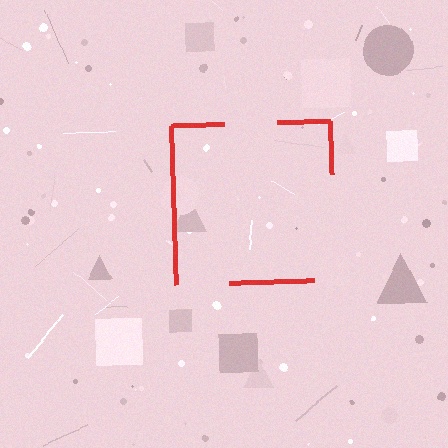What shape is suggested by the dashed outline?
The dashed outline suggests a square.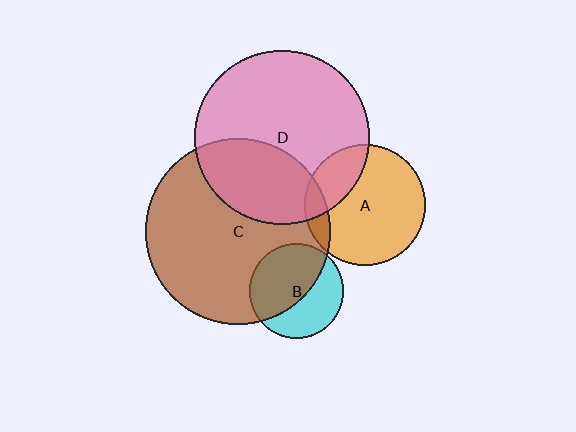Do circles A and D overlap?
Yes.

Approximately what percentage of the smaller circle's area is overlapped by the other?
Approximately 25%.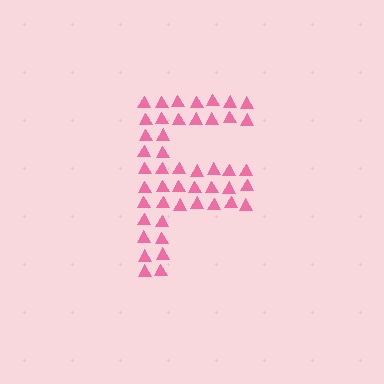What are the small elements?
The small elements are triangles.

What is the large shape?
The large shape is the letter F.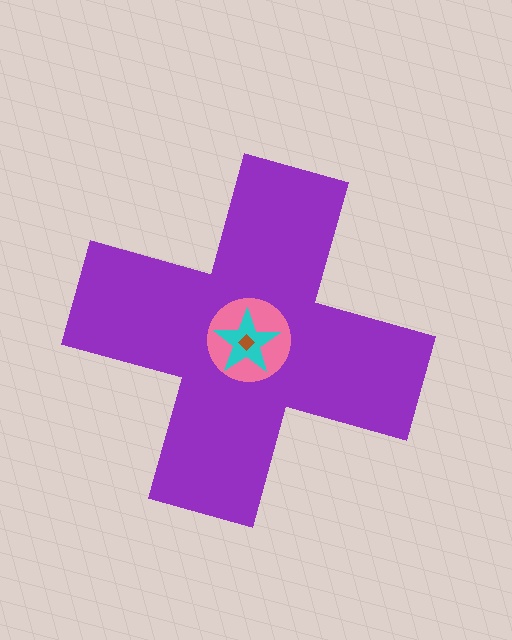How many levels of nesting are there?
4.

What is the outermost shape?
The purple cross.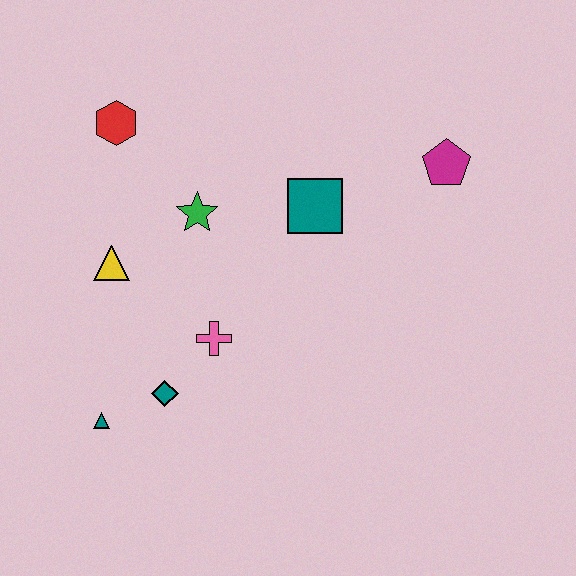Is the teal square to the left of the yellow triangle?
No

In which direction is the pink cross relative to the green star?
The pink cross is below the green star.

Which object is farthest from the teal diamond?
The magenta pentagon is farthest from the teal diamond.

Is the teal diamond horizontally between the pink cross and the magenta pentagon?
No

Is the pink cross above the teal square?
No